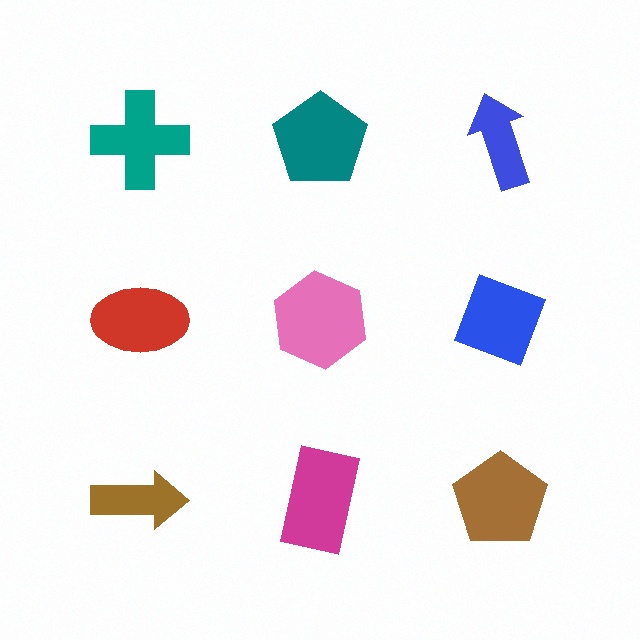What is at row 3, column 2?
A magenta rectangle.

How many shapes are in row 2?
3 shapes.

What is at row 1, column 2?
A teal pentagon.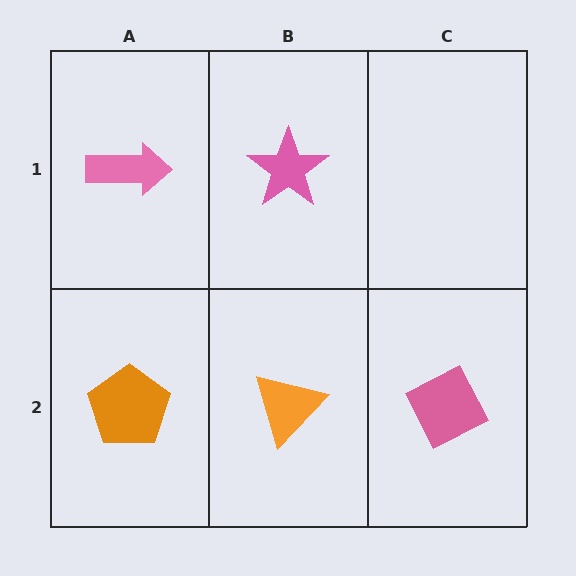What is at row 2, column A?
An orange pentagon.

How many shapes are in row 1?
2 shapes.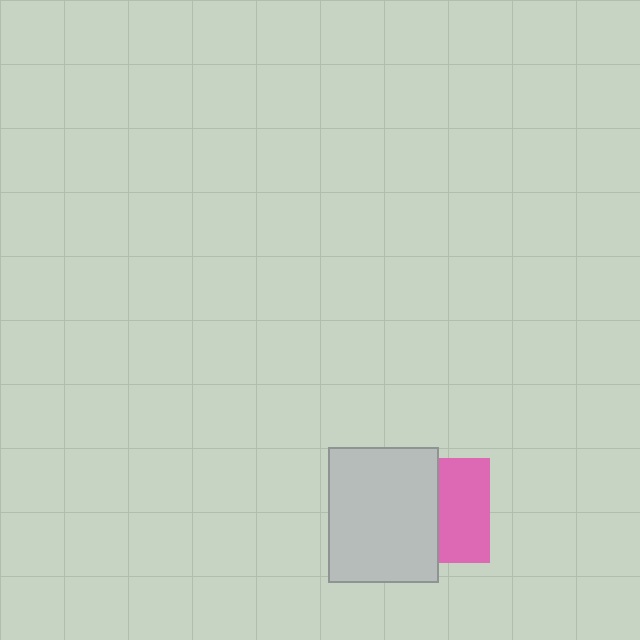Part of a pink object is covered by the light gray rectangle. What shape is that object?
It is a square.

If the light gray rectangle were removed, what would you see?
You would see the complete pink square.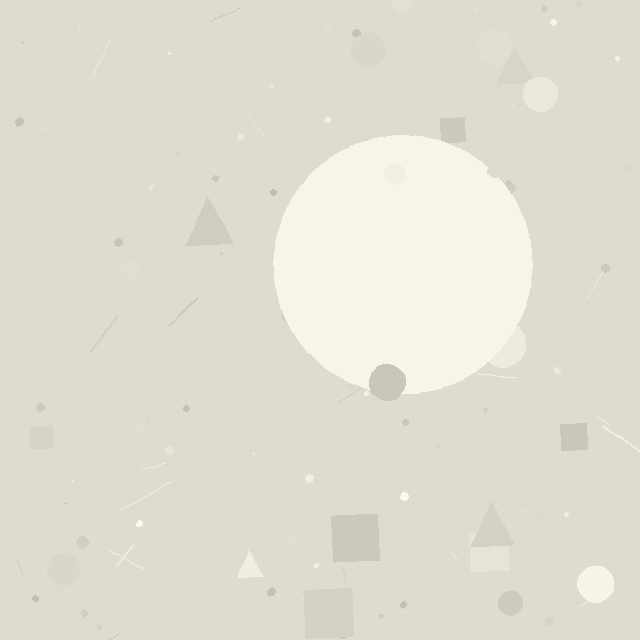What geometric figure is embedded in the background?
A circle is embedded in the background.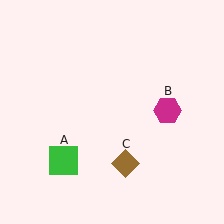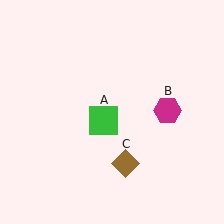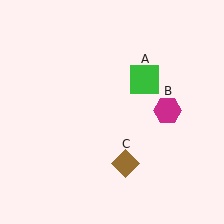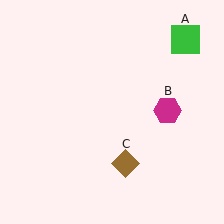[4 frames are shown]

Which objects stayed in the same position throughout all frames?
Magenta hexagon (object B) and brown diamond (object C) remained stationary.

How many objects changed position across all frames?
1 object changed position: green square (object A).